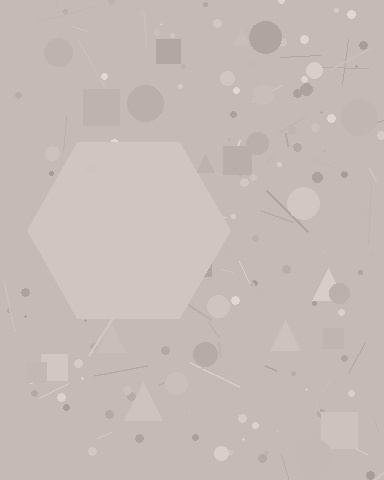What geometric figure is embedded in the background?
A hexagon is embedded in the background.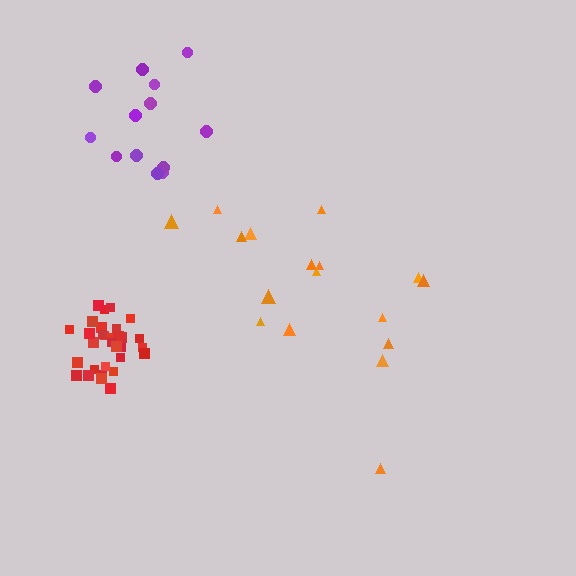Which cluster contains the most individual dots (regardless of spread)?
Red (32).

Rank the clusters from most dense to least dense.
red, purple, orange.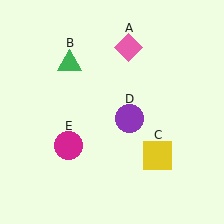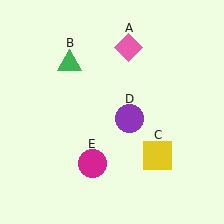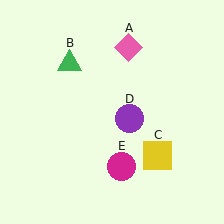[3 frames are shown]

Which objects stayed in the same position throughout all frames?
Pink diamond (object A) and green triangle (object B) and yellow square (object C) and purple circle (object D) remained stationary.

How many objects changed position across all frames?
1 object changed position: magenta circle (object E).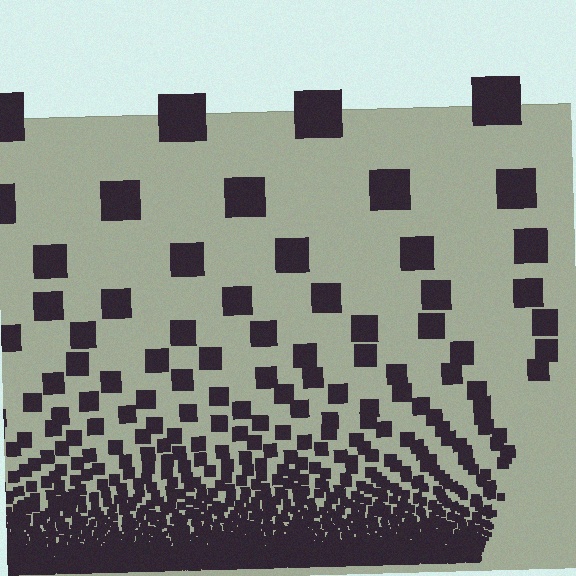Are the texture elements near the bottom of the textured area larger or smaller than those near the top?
Smaller. The gradient is inverted — elements near the bottom are smaller and denser.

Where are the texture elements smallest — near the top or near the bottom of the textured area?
Near the bottom.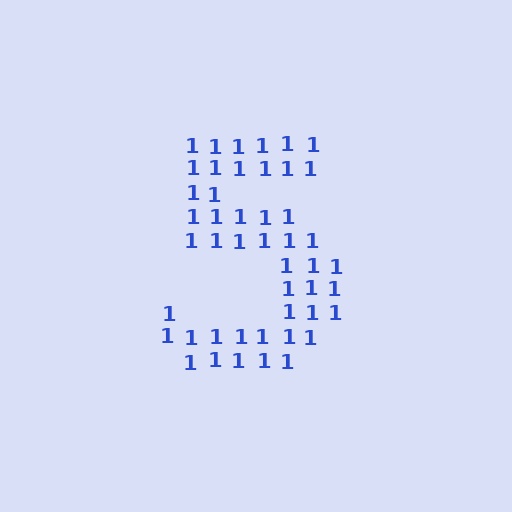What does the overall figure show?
The overall figure shows the digit 5.